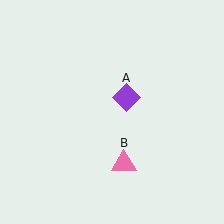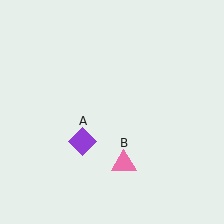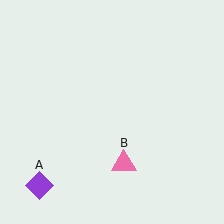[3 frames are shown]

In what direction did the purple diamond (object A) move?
The purple diamond (object A) moved down and to the left.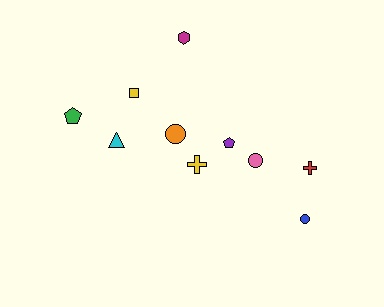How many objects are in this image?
There are 10 objects.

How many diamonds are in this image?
There are no diamonds.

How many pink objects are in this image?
There is 1 pink object.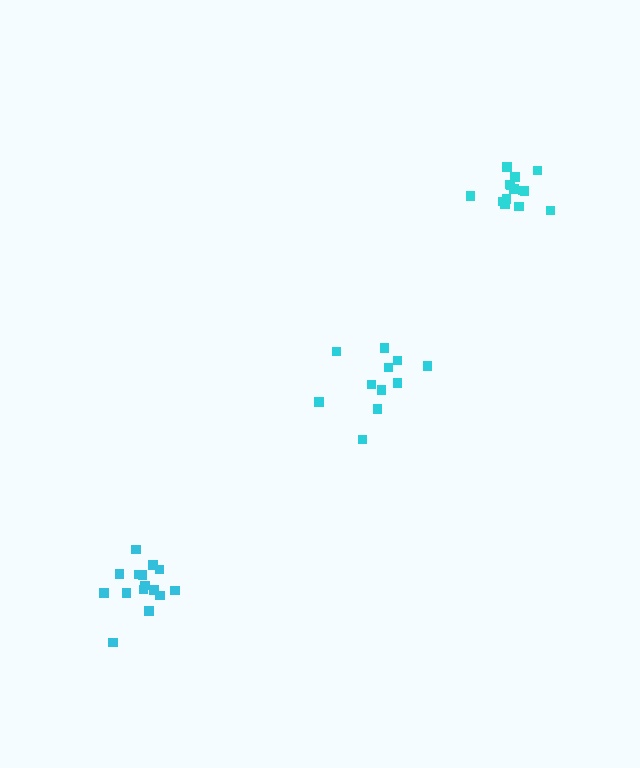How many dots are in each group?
Group 1: 11 dots, Group 2: 15 dots, Group 3: 15 dots (41 total).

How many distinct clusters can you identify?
There are 3 distinct clusters.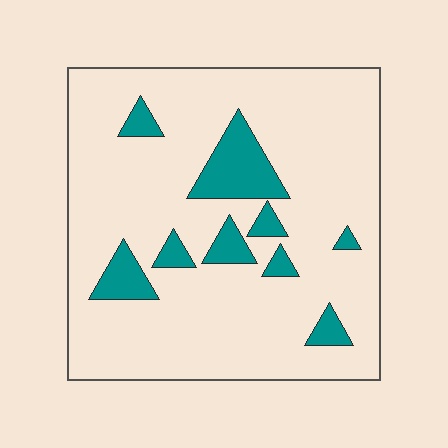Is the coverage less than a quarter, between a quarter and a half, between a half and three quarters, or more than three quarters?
Less than a quarter.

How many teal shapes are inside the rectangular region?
9.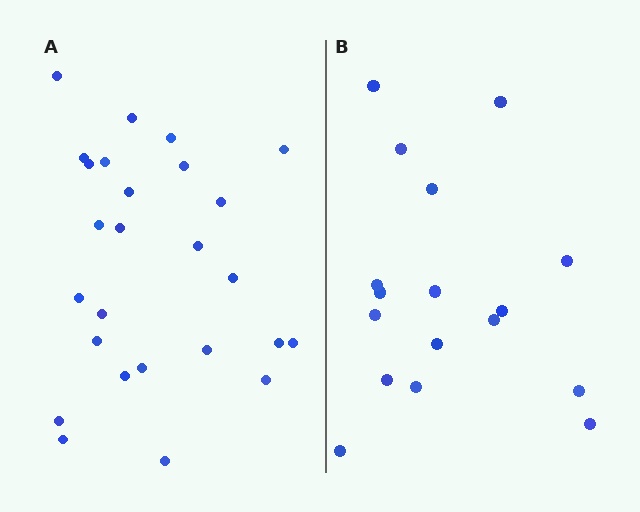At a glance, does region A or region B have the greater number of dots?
Region A (the left region) has more dots.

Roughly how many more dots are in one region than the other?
Region A has roughly 8 or so more dots than region B.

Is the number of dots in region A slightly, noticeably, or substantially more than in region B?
Region A has substantially more. The ratio is roughly 1.5 to 1.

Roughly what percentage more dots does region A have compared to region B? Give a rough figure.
About 55% more.